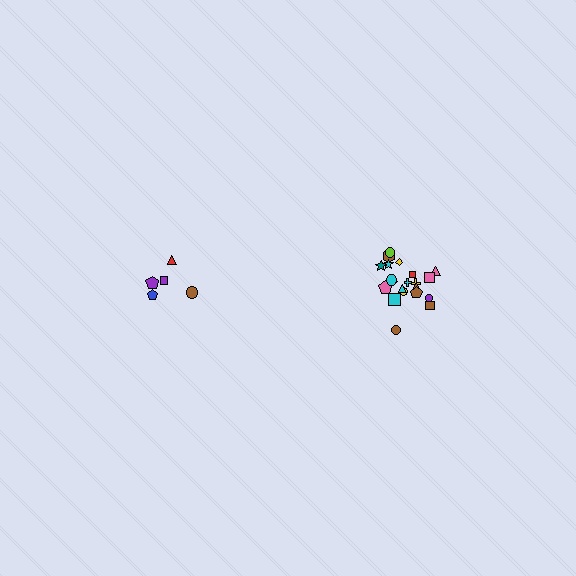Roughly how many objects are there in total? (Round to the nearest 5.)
Roughly 25 objects in total.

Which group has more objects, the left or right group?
The right group.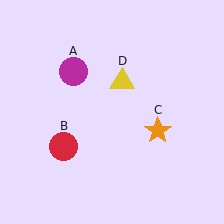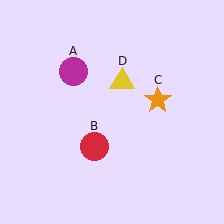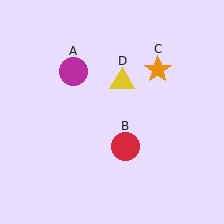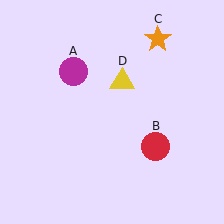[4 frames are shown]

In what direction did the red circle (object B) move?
The red circle (object B) moved right.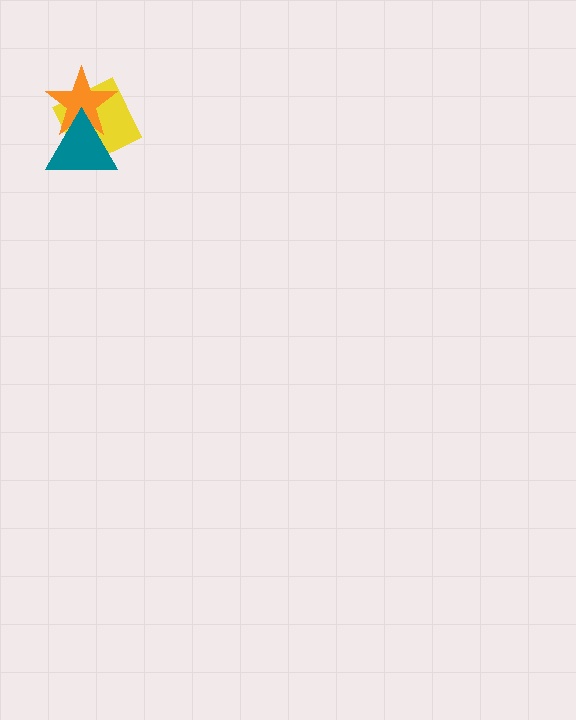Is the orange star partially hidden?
Yes, it is partially covered by another shape.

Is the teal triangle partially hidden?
No, no other shape covers it.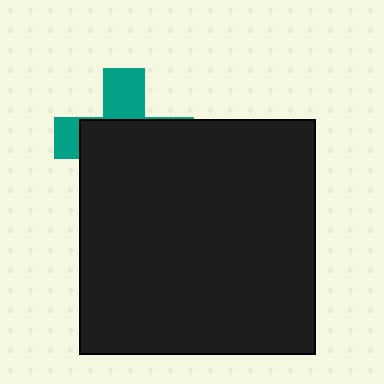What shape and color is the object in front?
The object in front is a black square.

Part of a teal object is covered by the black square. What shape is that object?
It is a cross.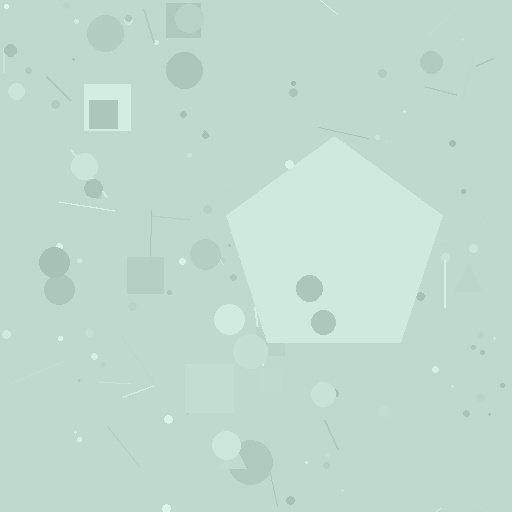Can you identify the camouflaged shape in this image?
The camouflaged shape is a pentagon.